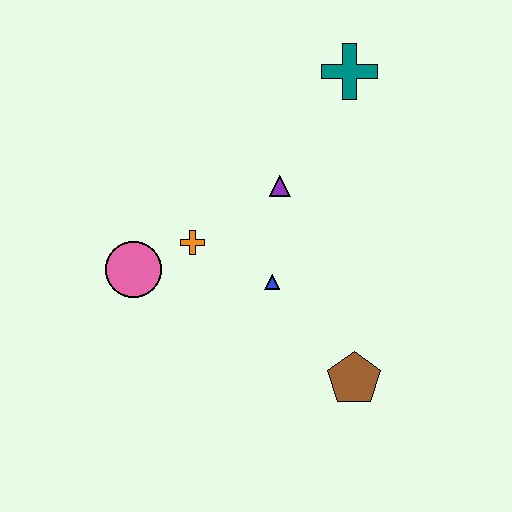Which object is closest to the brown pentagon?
The blue triangle is closest to the brown pentagon.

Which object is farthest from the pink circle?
The teal cross is farthest from the pink circle.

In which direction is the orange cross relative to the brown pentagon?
The orange cross is to the left of the brown pentagon.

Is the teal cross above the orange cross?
Yes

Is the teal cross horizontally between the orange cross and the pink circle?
No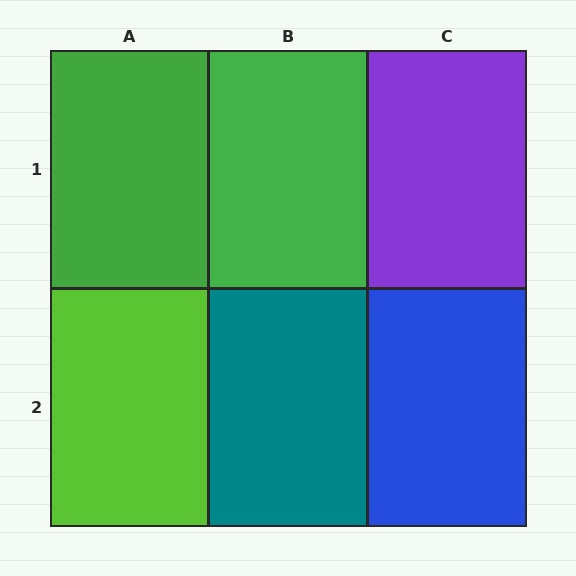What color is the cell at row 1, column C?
Purple.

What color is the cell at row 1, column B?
Green.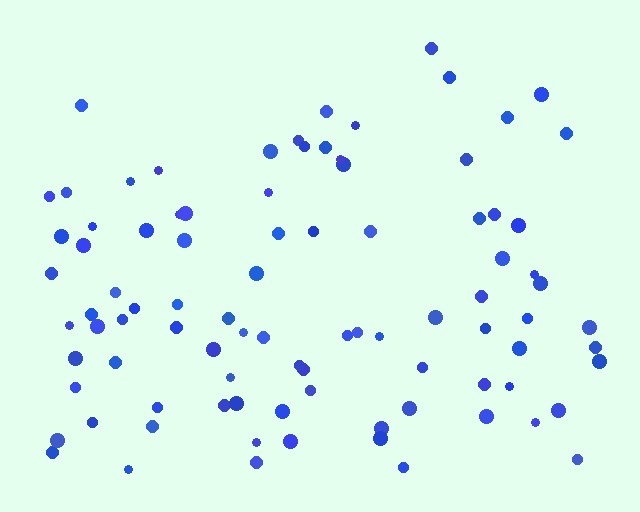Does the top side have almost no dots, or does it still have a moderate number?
Still a moderate number, just noticeably fewer than the bottom.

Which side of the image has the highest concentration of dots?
The bottom.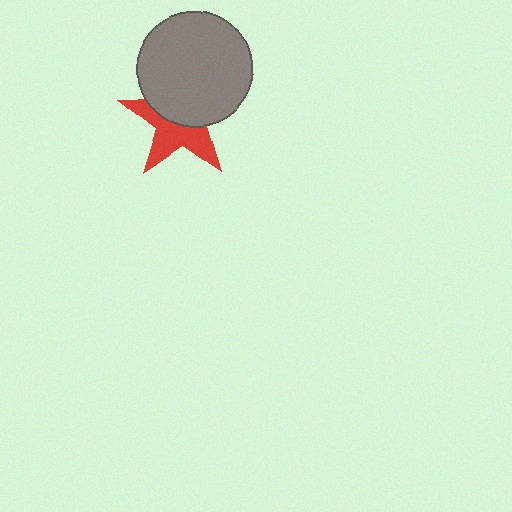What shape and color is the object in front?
The object in front is a gray circle.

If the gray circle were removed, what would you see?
You would see the complete red star.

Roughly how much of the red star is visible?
About half of it is visible (roughly 49%).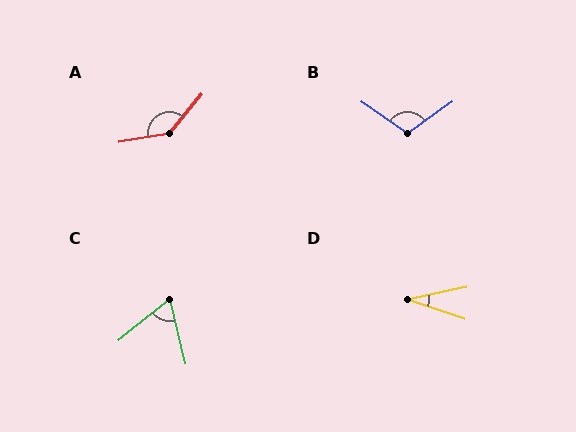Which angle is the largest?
A, at approximately 140 degrees.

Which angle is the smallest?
D, at approximately 30 degrees.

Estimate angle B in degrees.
Approximately 110 degrees.